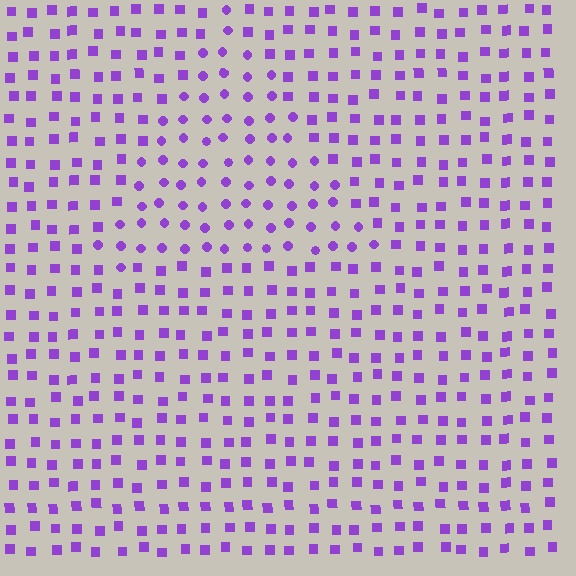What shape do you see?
I see a triangle.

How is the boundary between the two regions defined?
The boundary is defined by a change in element shape: circles inside vs. squares outside. All elements share the same color and spacing.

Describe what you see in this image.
The image is filled with small purple elements arranged in a uniform grid. A triangle-shaped region contains circles, while the surrounding area contains squares. The boundary is defined purely by the change in element shape.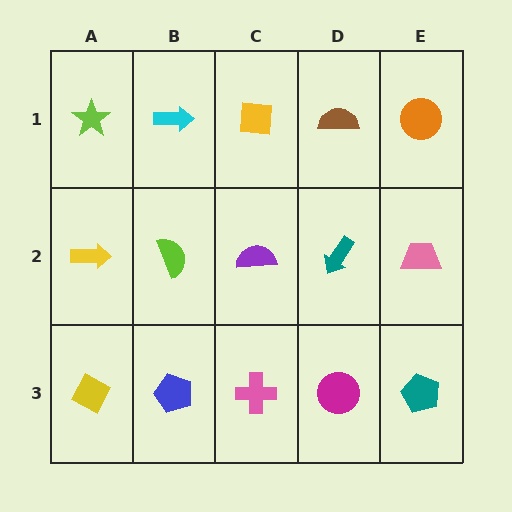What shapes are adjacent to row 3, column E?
A pink trapezoid (row 2, column E), a magenta circle (row 3, column D).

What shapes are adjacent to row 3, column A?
A yellow arrow (row 2, column A), a blue pentagon (row 3, column B).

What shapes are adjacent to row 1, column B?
A lime semicircle (row 2, column B), a lime star (row 1, column A), a yellow square (row 1, column C).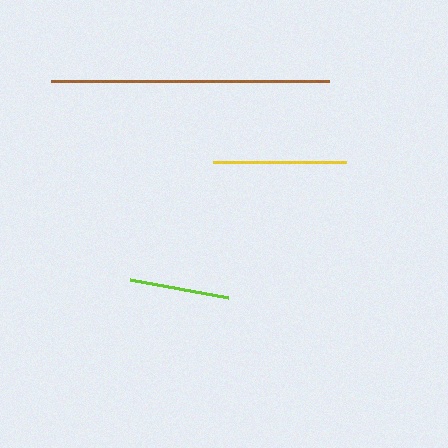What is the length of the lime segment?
The lime segment is approximately 100 pixels long.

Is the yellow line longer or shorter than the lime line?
The yellow line is longer than the lime line.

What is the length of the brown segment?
The brown segment is approximately 279 pixels long.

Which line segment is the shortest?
The lime line is the shortest at approximately 100 pixels.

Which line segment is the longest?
The brown line is the longest at approximately 279 pixels.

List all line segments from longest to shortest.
From longest to shortest: brown, yellow, lime.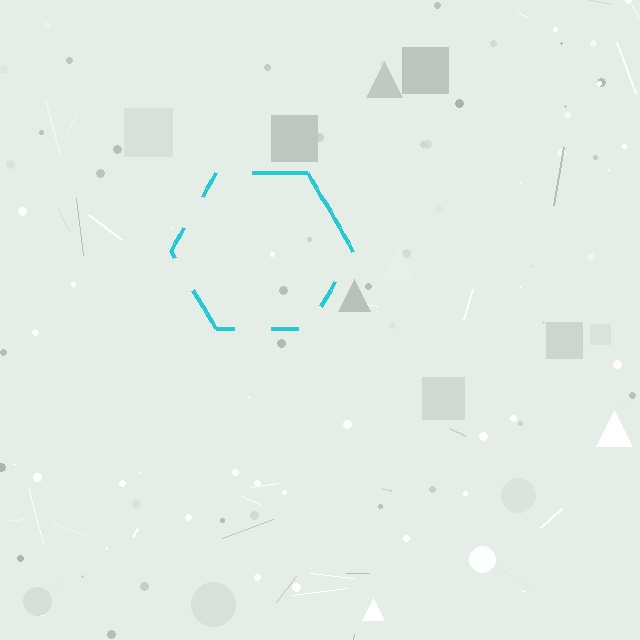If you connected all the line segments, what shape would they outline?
They would outline a hexagon.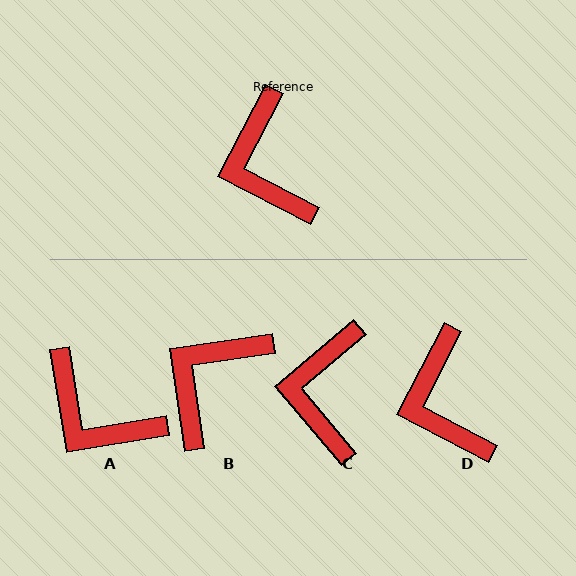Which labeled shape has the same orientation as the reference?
D.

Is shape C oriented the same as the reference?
No, it is off by about 23 degrees.